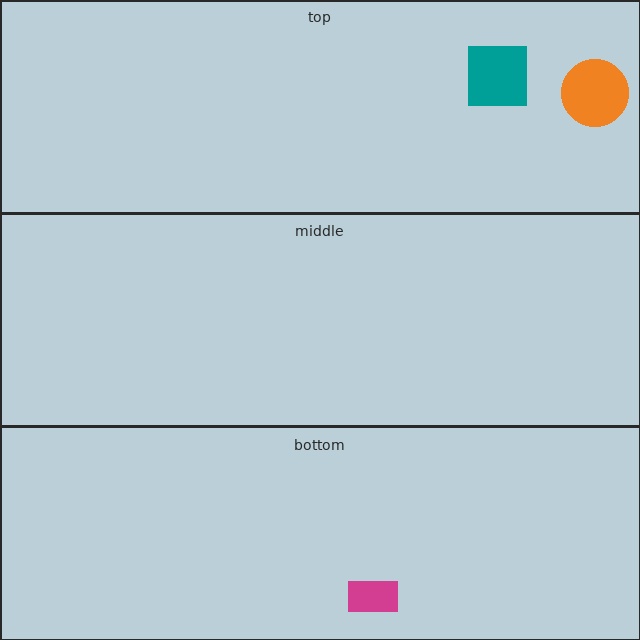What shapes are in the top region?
The teal square, the orange circle.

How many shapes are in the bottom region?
1.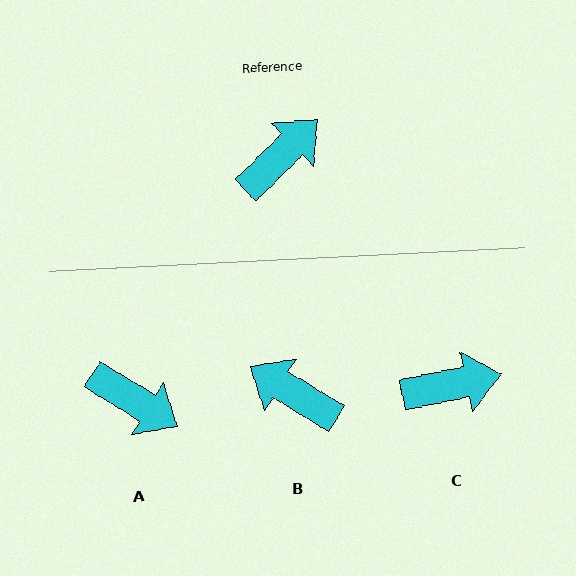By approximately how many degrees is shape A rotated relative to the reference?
Approximately 76 degrees clockwise.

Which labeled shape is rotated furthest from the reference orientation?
B, about 104 degrees away.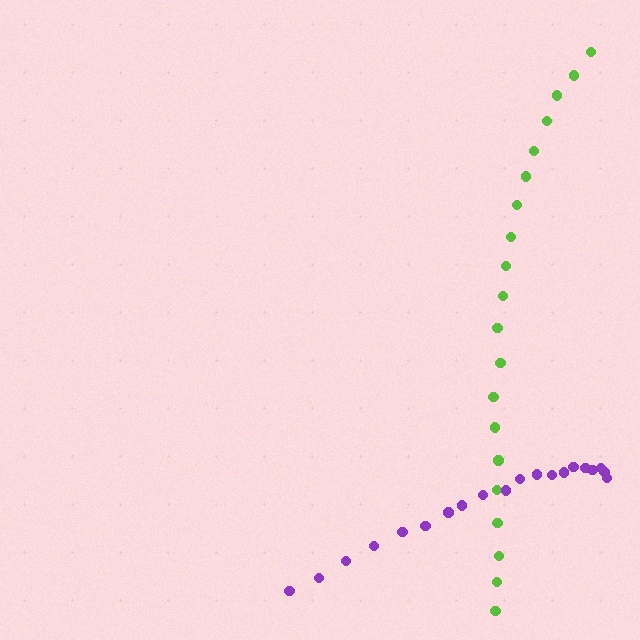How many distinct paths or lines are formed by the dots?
There are 2 distinct paths.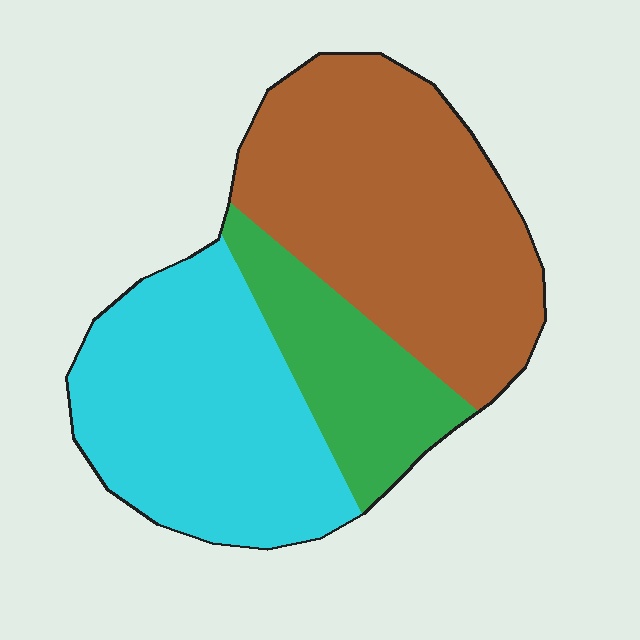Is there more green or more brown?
Brown.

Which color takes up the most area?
Brown, at roughly 45%.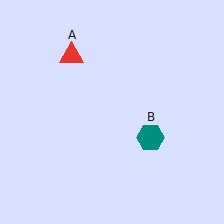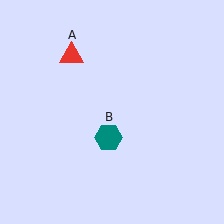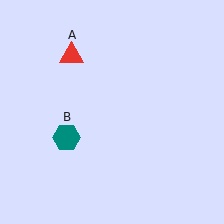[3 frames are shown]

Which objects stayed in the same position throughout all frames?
Red triangle (object A) remained stationary.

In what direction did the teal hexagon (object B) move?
The teal hexagon (object B) moved left.